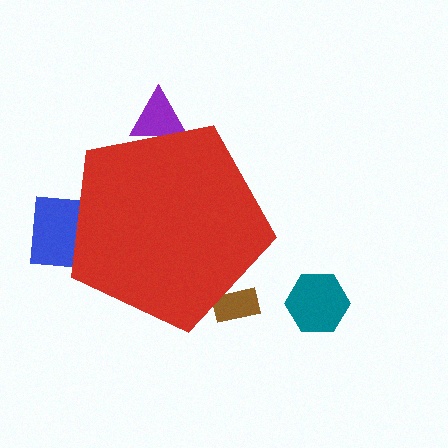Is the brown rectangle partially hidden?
Yes, the brown rectangle is partially hidden behind the red pentagon.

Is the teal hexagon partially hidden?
No, the teal hexagon is fully visible.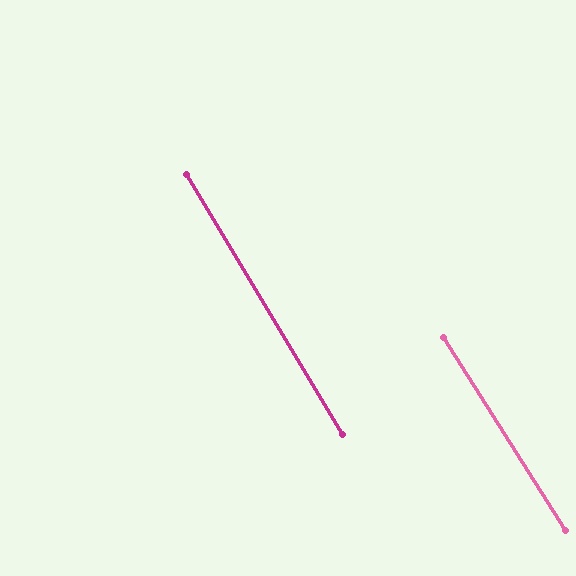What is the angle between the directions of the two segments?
Approximately 1 degree.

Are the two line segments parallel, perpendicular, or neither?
Parallel — their directions differ by only 1.3°.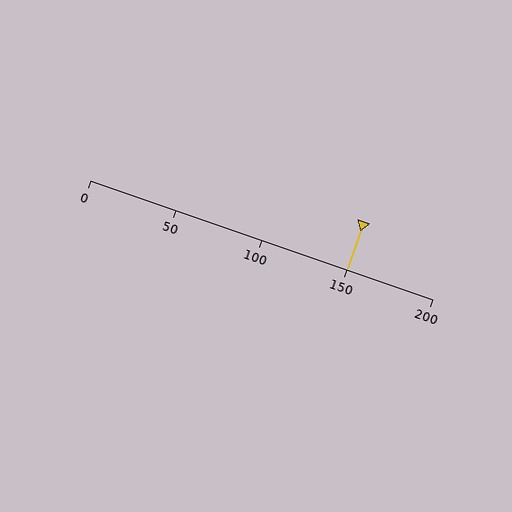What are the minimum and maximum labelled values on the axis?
The axis runs from 0 to 200.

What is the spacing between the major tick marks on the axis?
The major ticks are spaced 50 apart.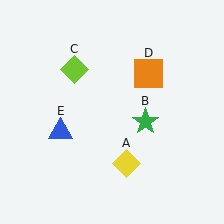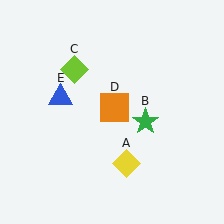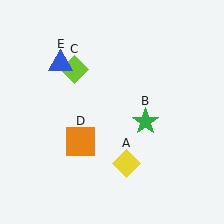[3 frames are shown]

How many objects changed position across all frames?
2 objects changed position: orange square (object D), blue triangle (object E).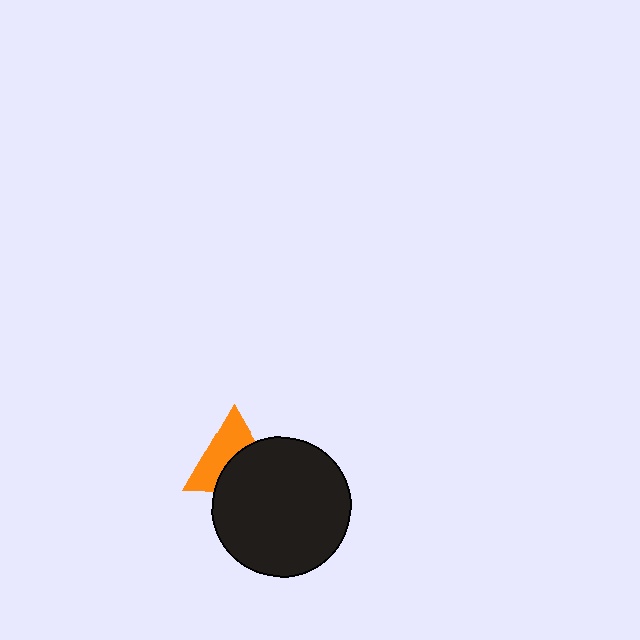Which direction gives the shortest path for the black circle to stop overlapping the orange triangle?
Moving down gives the shortest separation.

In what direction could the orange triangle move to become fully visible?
The orange triangle could move up. That would shift it out from behind the black circle entirely.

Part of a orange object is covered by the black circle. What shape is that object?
It is a triangle.